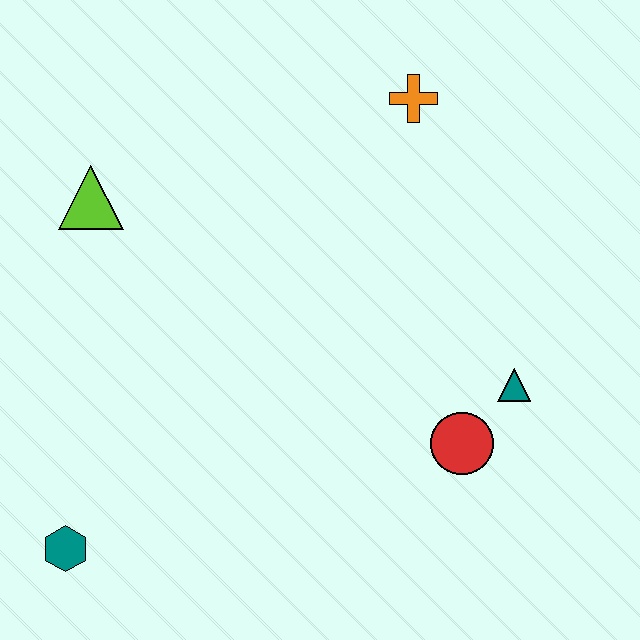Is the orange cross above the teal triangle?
Yes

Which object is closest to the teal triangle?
The red circle is closest to the teal triangle.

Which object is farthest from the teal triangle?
The teal hexagon is farthest from the teal triangle.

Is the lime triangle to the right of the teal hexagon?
Yes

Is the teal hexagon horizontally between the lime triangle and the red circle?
No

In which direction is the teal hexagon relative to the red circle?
The teal hexagon is to the left of the red circle.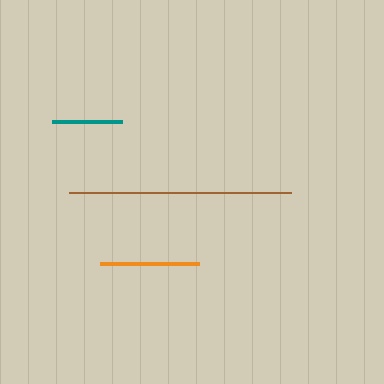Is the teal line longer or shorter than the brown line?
The brown line is longer than the teal line.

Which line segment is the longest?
The brown line is the longest at approximately 222 pixels.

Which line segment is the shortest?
The teal line is the shortest at approximately 70 pixels.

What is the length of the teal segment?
The teal segment is approximately 70 pixels long.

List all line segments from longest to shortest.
From longest to shortest: brown, orange, teal.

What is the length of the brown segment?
The brown segment is approximately 222 pixels long.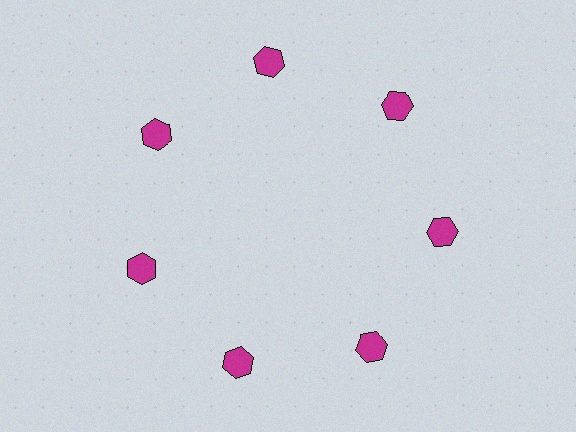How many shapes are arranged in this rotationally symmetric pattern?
There are 7 shapes, arranged in 7 groups of 1.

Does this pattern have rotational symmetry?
Yes, this pattern has 7-fold rotational symmetry. It looks the same after rotating 51 degrees around the center.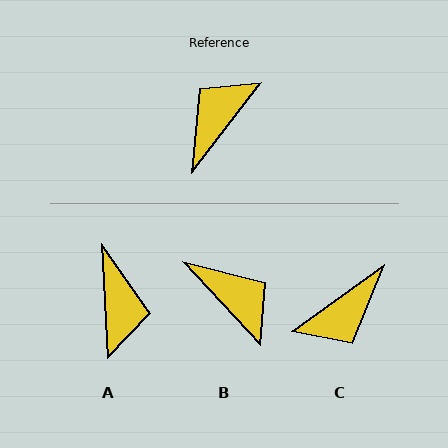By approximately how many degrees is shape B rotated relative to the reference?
Approximately 99 degrees clockwise.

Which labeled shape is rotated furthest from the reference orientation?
C, about 163 degrees away.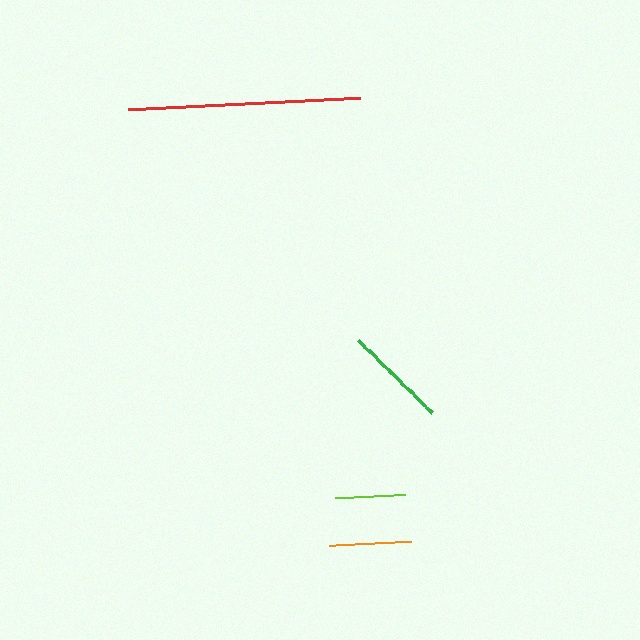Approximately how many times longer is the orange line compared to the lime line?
The orange line is approximately 1.2 times the length of the lime line.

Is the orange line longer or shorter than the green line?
The green line is longer than the orange line.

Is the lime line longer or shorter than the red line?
The red line is longer than the lime line.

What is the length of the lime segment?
The lime segment is approximately 70 pixels long.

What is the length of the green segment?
The green segment is approximately 103 pixels long.